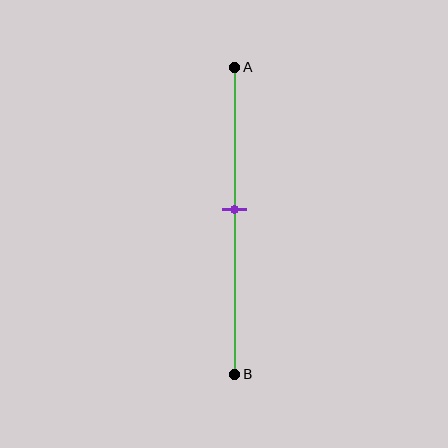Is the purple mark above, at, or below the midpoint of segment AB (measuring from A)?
The purple mark is above the midpoint of segment AB.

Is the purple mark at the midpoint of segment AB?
No, the mark is at about 45% from A, not at the 50% midpoint.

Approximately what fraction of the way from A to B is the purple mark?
The purple mark is approximately 45% of the way from A to B.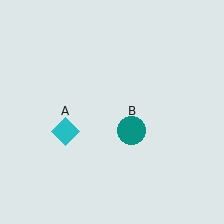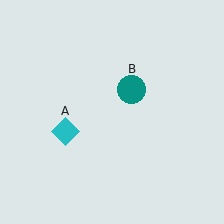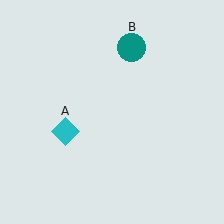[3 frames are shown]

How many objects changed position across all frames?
1 object changed position: teal circle (object B).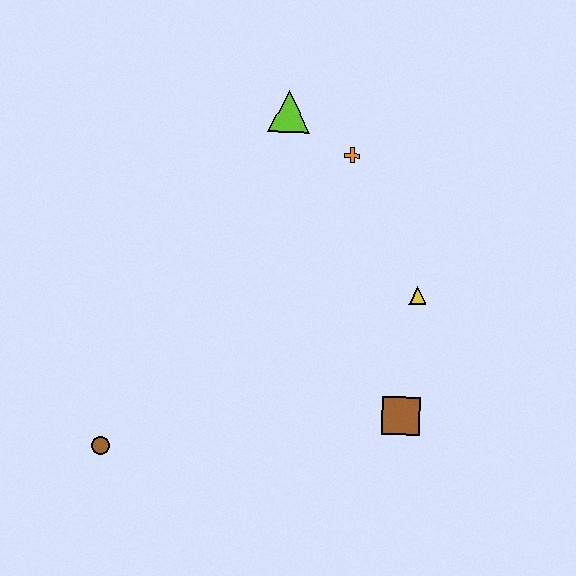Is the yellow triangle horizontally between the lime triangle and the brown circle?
No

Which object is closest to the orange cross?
The lime triangle is closest to the orange cross.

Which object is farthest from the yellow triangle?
The brown circle is farthest from the yellow triangle.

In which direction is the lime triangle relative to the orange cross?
The lime triangle is to the left of the orange cross.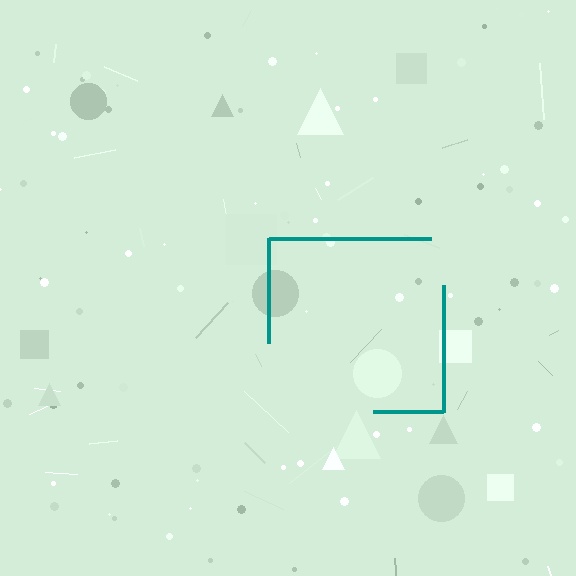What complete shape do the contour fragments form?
The contour fragments form a square.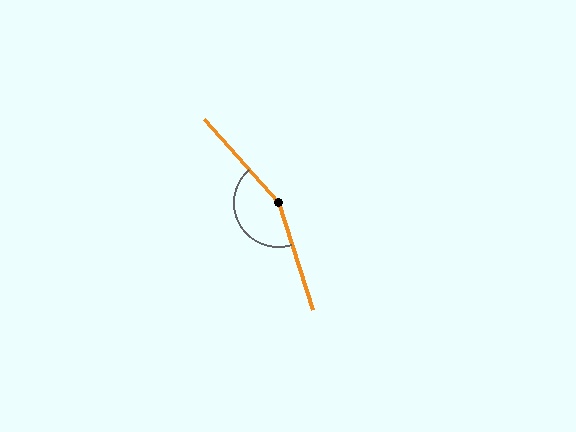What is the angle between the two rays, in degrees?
Approximately 156 degrees.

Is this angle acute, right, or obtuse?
It is obtuse.